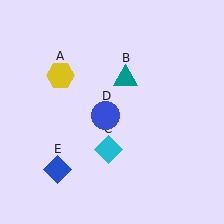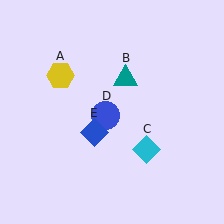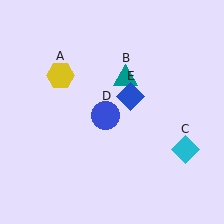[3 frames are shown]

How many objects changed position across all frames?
2 objects changed position: cyan diamond (object C), blue diamond (object E).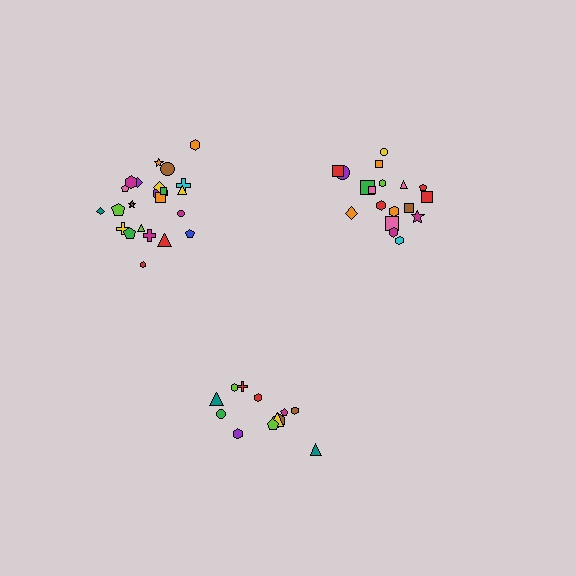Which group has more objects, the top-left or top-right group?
The top-left group.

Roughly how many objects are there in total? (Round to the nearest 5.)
Roughly 55 objects in total.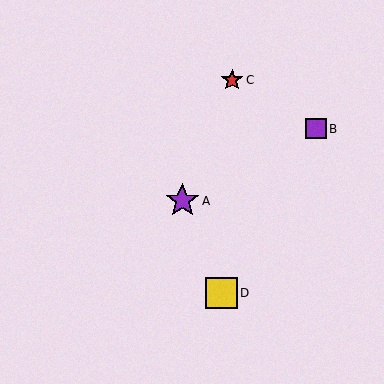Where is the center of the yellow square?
The center of the yellow square is at (221, 293).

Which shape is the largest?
The purple star (labeled A) is the largest.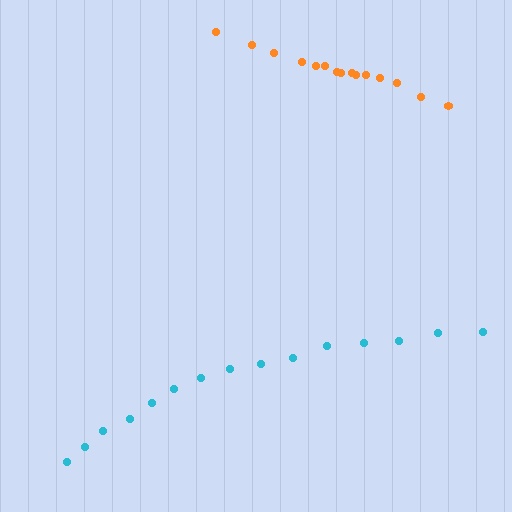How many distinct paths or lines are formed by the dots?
There are 2 distinct paths.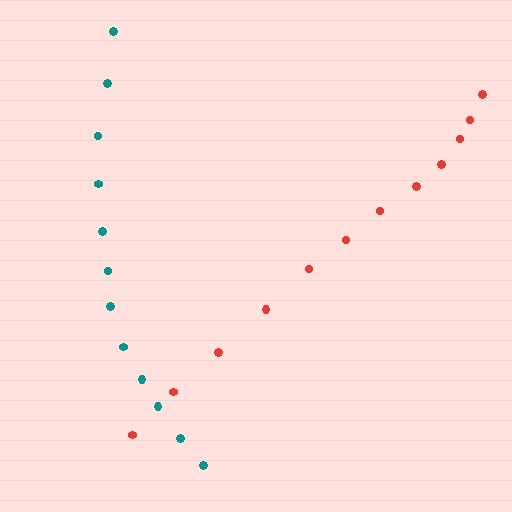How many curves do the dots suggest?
There are 2 distinct paths.